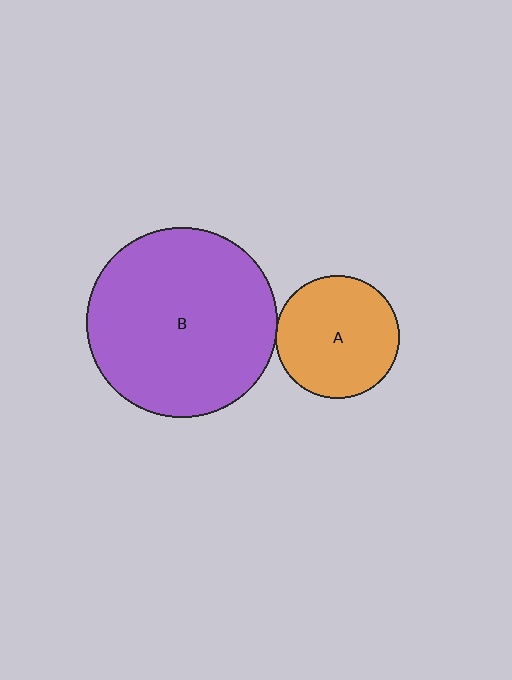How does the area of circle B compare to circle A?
Approximately 2.4 times.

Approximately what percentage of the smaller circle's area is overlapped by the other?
Approximately 5%.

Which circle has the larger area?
Circle B (purple).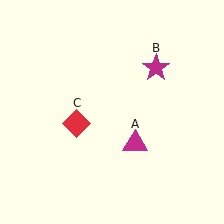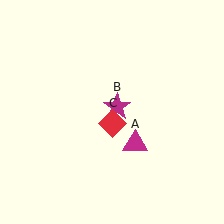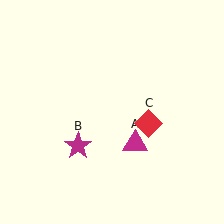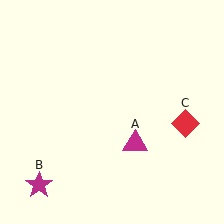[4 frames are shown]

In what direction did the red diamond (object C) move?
The red diamond (object C) moved right.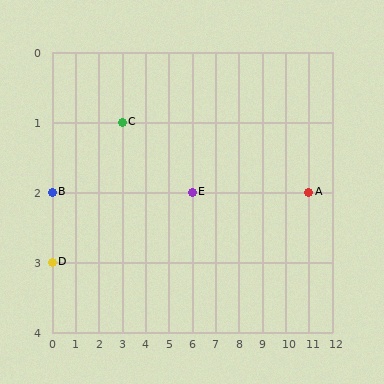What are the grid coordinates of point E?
Point E is at grid coordinates (6, 2).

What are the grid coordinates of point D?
Point D is at grid coordinates (0, 3).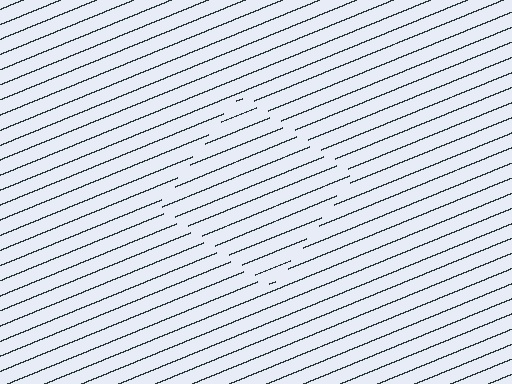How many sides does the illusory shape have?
4 sides — the line-ends trace a square.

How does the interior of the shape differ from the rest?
The interior of the shape contains the same grating, shifted by half a period — the contour is defined by the phase discontinuity where line-ends from the inner and outer gratings abut.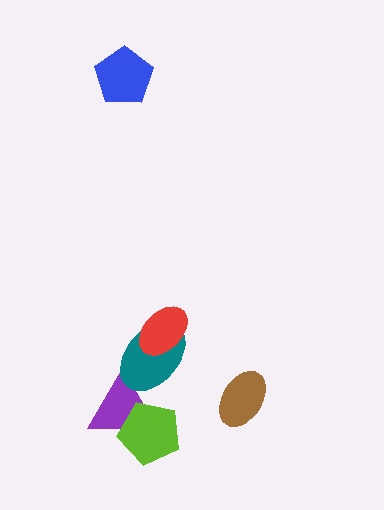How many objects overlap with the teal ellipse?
2 objects overlap with the teal ellipse.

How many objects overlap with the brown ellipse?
0 objects overlap with the brown ellipse.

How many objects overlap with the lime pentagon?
1 object overlaps with the lime pentagon.